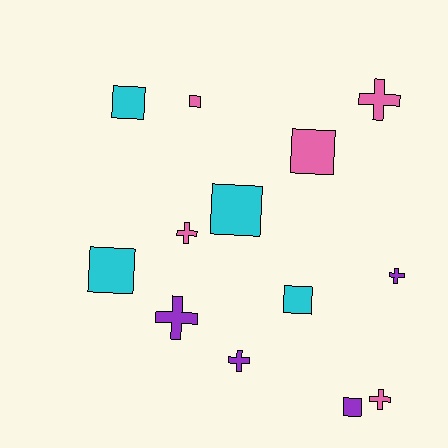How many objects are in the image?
There are 13 objects.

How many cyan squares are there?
There are 4 cyan squares.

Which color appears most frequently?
Pink, with 5 objects.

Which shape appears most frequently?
Square, with 7 objects.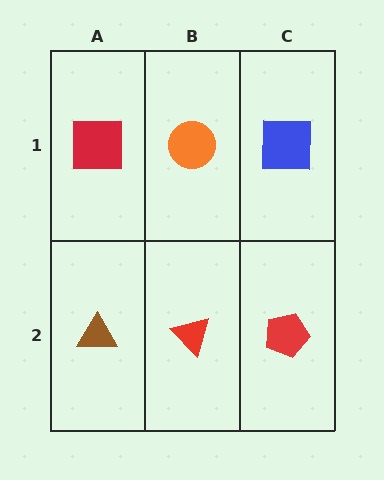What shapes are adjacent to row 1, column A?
A brown triangle (row 2, column A), an orange circle (row 1, column B).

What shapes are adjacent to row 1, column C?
A red pentagon (row 2, column C), an orange circle (row 1, column B).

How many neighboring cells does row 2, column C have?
2.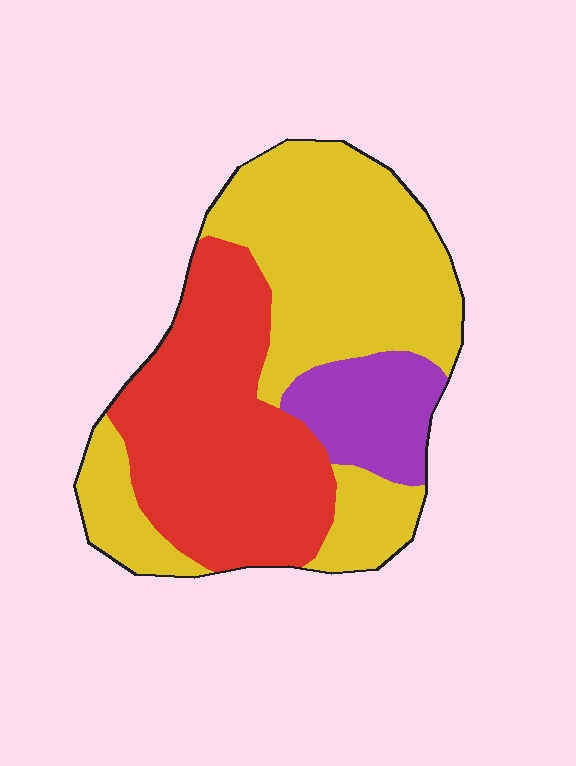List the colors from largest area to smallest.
From largest to smallest: yellow, red, purple.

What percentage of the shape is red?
Red covers 38% of the shape.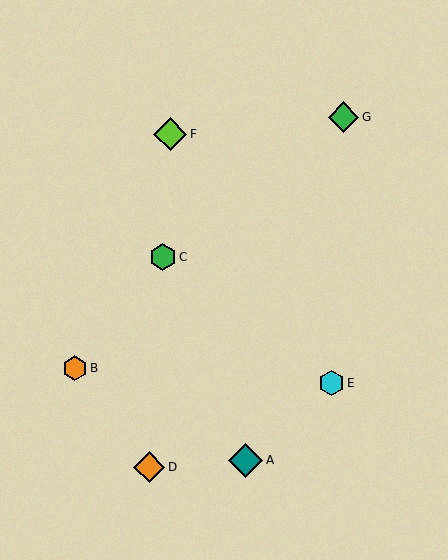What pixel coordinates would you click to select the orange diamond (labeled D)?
Click at (149, 467) to select the orange diamond D.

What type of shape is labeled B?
Shape B is an orange hexagon.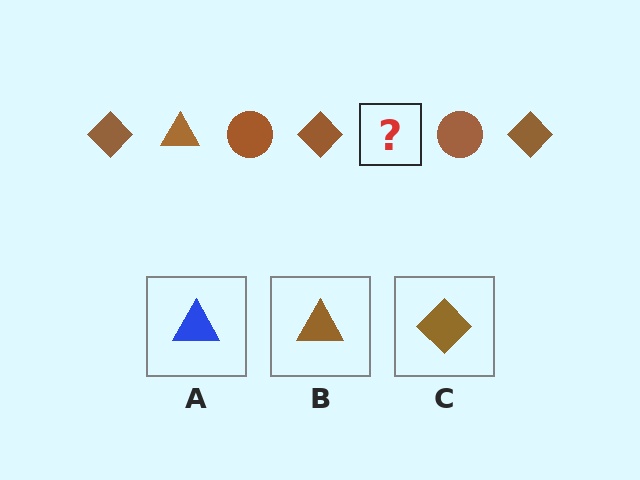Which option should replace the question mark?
Option B.